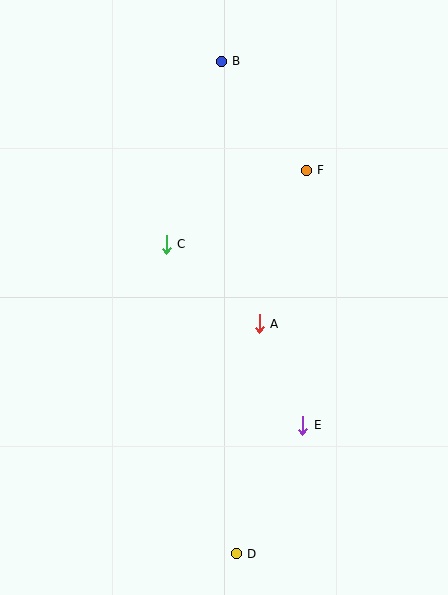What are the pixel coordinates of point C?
Point C is at (166, 244).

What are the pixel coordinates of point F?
Point F is at (306, 170).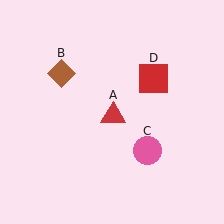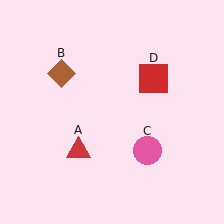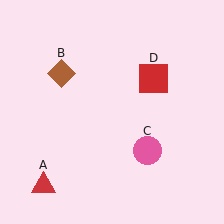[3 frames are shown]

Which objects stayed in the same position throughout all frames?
Brown diamond (object B) and pink circle (object C) and red square (object D) remained stationary.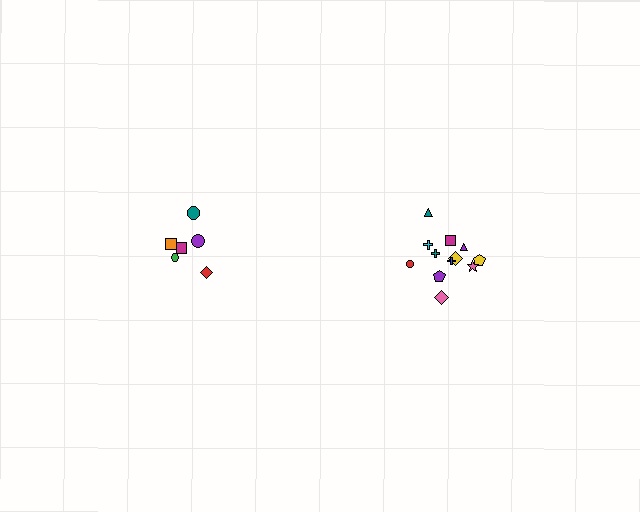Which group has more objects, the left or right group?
The right group.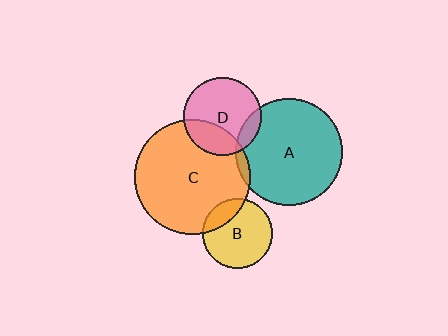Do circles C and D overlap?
Yes.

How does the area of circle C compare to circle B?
Approximately 2.7 times.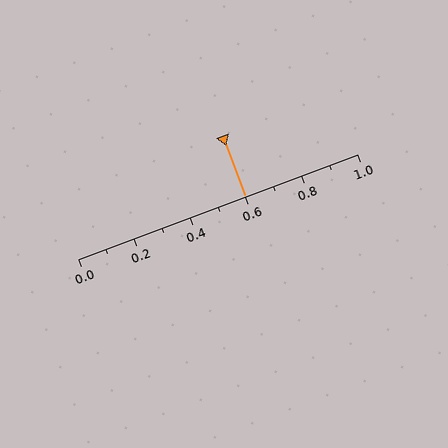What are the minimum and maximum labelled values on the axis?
The axis runs from 0.0 to 1.0.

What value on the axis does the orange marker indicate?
The marker indicates approximately 0.6.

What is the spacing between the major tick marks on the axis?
The major ticks are spaced 0.2 apart.